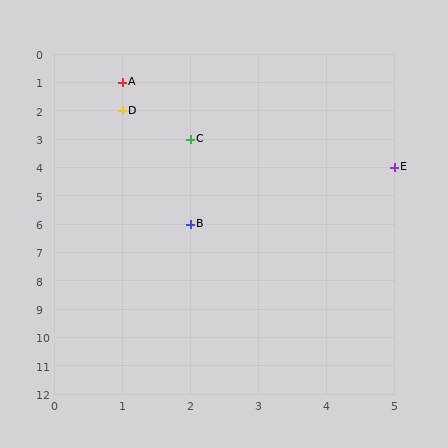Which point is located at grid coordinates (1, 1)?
Point A is at (1, 1).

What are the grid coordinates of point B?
Point B is at grid coordinates (2, 6).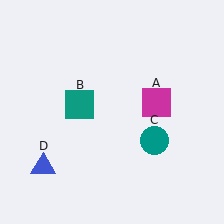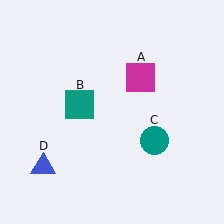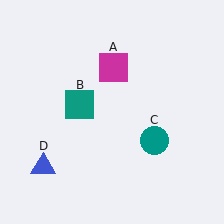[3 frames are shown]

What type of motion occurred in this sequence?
The magenta square (object A) rotated counterclockwise around the center of the scene.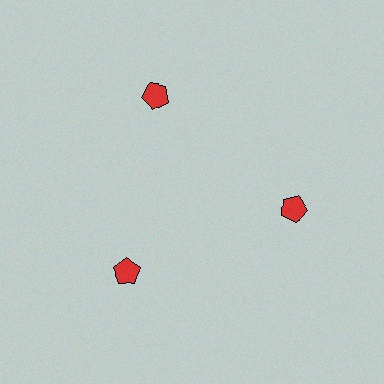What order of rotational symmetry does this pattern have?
This pattern has 3-fold rotational symmetry.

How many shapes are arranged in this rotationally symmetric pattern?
There are 3 shapes, arranged in 3 groups of 1.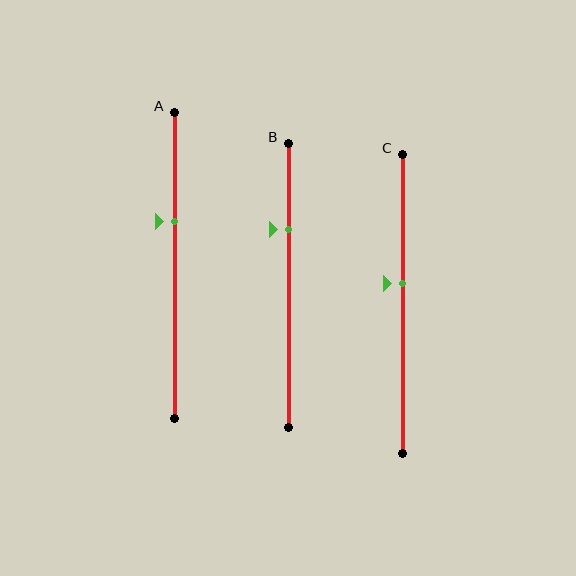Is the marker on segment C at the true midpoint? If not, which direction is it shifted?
No, the marker on segment C is shifted upward by about 7% of the segment length.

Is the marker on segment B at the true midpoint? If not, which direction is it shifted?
No, the marker on segment B is shifted upward by about 20% of the segment length.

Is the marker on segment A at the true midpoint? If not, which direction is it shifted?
No, the marker on segment A is shifted upward by about 15% of the segment length.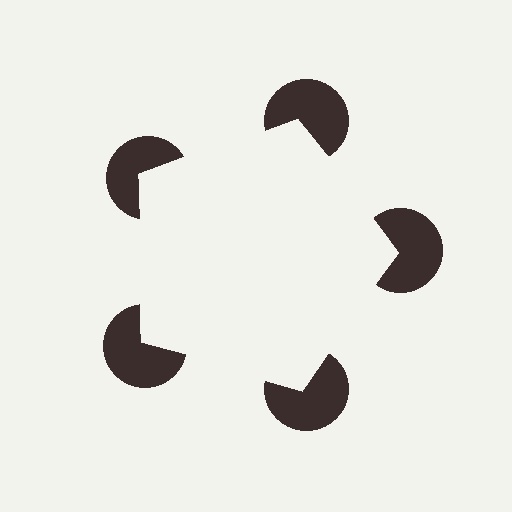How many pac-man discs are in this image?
There are 5 — one at each vertex of the illusory pentagon.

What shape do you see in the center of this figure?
An illusory pentagon — its edges are inferred from the aligned wedge cuts in the pac-man discs, not physically drawn.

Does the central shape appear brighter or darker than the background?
It typically appears slightly brighter than the background, even though no actual brightness change is drawn.